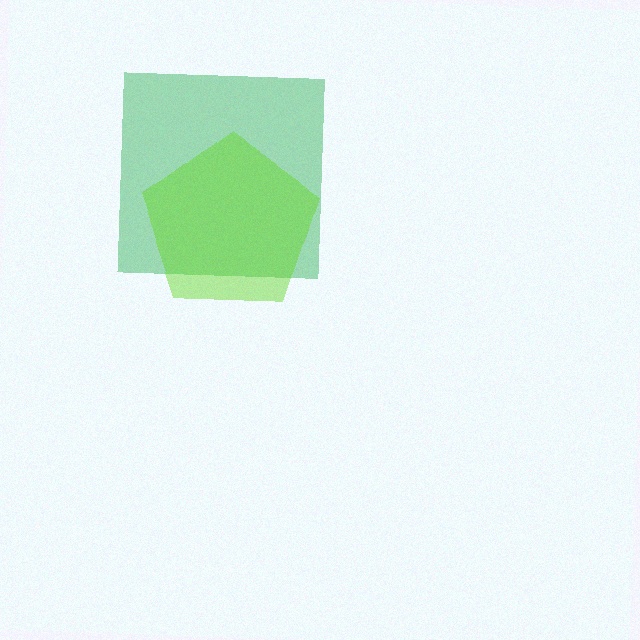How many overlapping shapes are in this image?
There are 2 overlapping shapes in the image.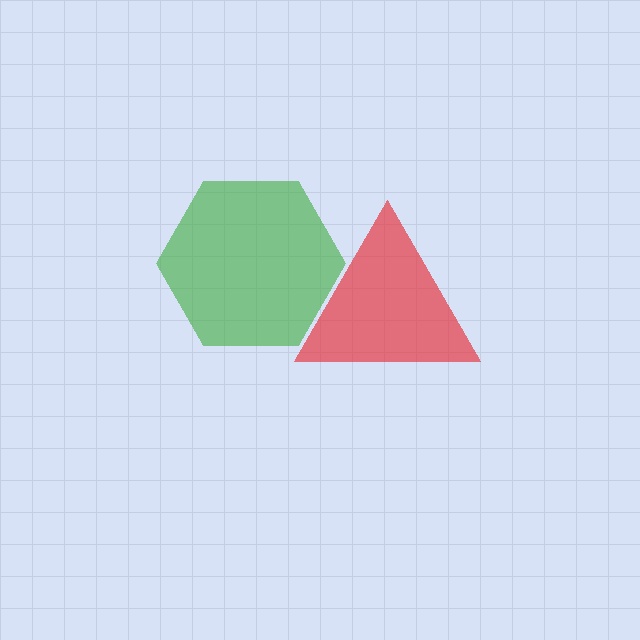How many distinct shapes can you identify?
There are 2 distinct shapes: a green hexagon, a red triangle.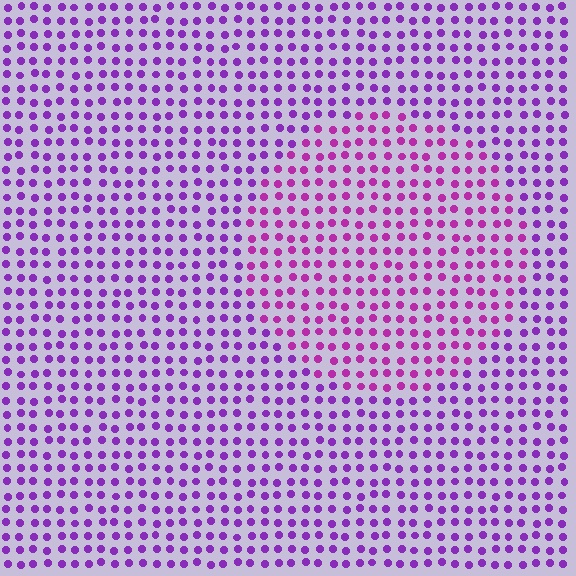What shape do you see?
I see a circle.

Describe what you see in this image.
The image is filled with small purple elements in a uniform arrangement. A circle-shaped region is visible where the elements are tinted to a slightly different hue, forming a subtle color boundary.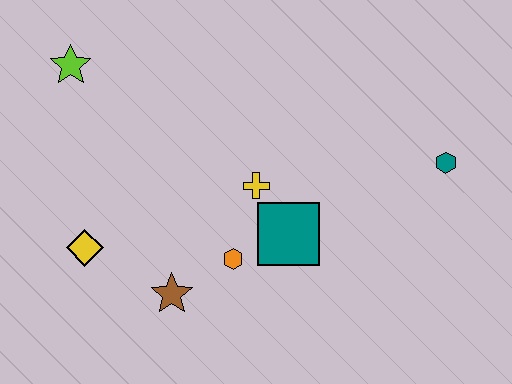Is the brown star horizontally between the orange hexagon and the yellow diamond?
Yes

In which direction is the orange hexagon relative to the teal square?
The orange hexagon is to the left of the teal square.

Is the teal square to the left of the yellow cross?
No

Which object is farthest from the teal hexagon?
The lime star is farthest from the teal hexagon.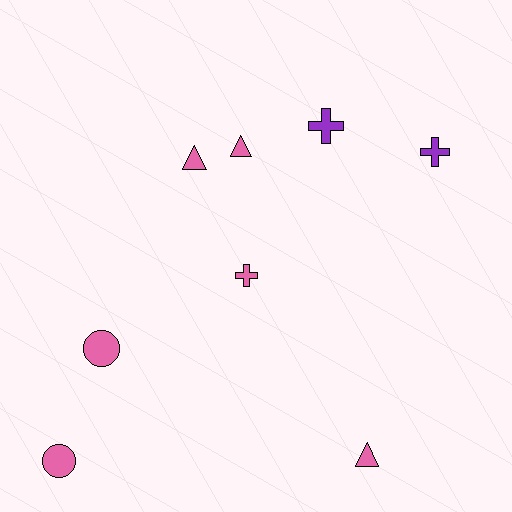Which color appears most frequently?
Pink, with 6 objects.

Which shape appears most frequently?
Triangle, with 3 objects.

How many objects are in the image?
There are 8 objects.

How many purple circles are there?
There are no purple circles.